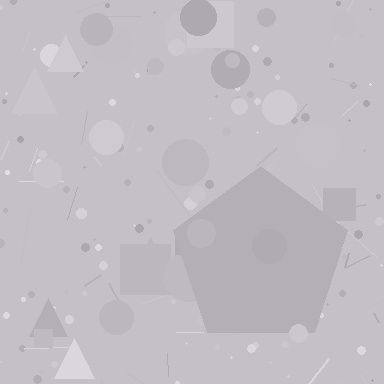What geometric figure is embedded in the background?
A pentagon is embedded in the background.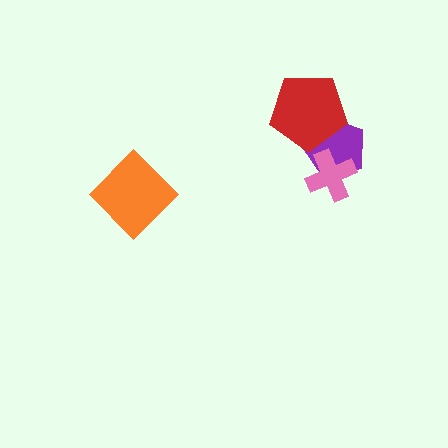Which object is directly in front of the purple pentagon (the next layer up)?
The pink cross is directly in front of the purple pentagon.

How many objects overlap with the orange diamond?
0 objects overlap with the orange diamond.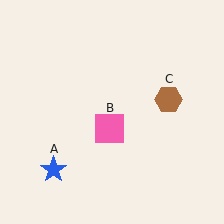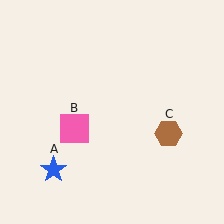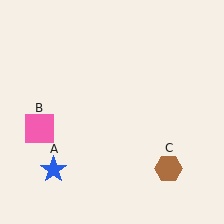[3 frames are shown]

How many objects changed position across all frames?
2 objects changed position: pink square (object B), brown hexagon (object C).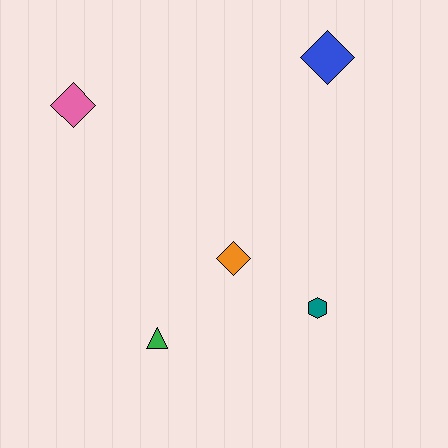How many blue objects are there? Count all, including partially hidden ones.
There is 1 blue object.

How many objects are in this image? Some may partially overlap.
There are 5 objects.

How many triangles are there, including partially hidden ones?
There is 1 triangle.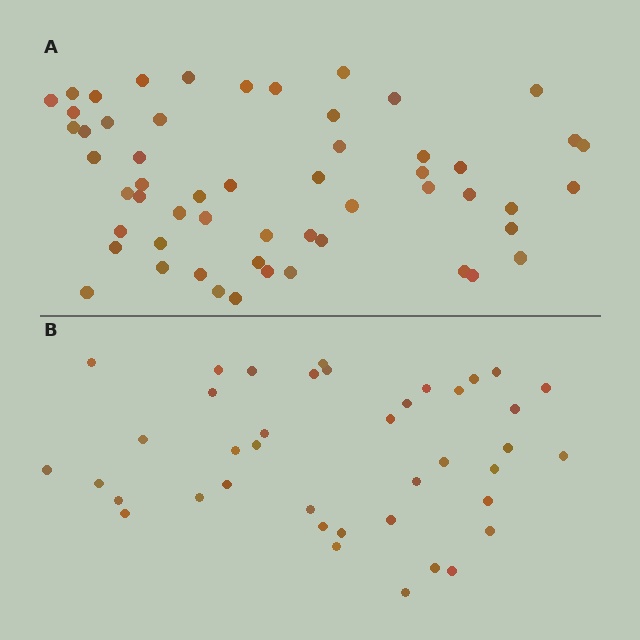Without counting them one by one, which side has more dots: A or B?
Region A (the top region) has more dots.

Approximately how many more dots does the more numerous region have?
Region A has approximately 15 more dots than region B.